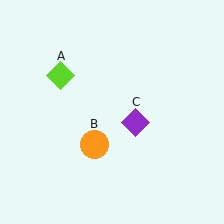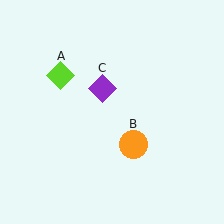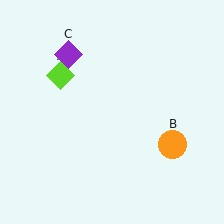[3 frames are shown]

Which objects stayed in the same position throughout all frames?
Lime diamond (object A) remained stationary.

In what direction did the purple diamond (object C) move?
The purple diamond (object C) moved up and to the left.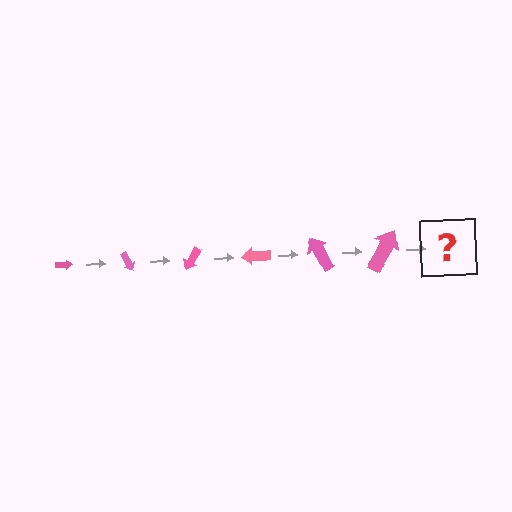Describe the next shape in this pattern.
It should be an arrow, larger than the previous one and rotated 360 degrees from the start.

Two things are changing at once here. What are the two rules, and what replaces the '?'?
The two rules are that the arrow grows larger each step and it rotates 60 degrees each step. The '?' should be an arrow, larger than the previous one and rotated 360 degrees from the start.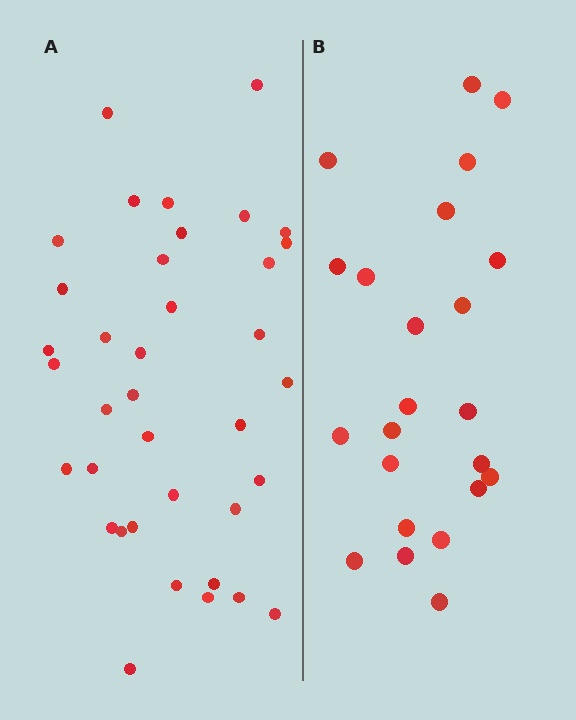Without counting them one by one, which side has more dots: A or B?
Region A (the left region) has more dots.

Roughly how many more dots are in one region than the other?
Region A has approximately 15 more dots than region B.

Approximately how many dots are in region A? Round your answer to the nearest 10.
About 40 dots. (The exact count is 37, which rounds to 40.)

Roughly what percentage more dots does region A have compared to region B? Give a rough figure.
About 60% more.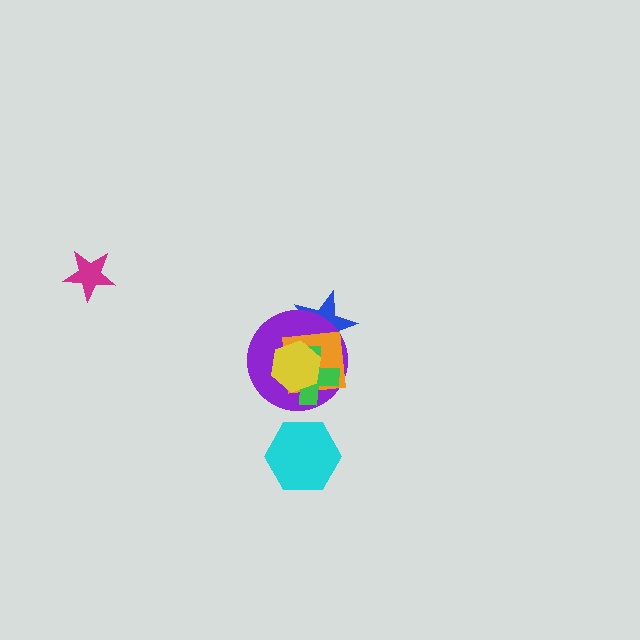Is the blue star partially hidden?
Yes, it is partially covered by another shape.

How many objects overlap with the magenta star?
0 objects overlap with the magenta star.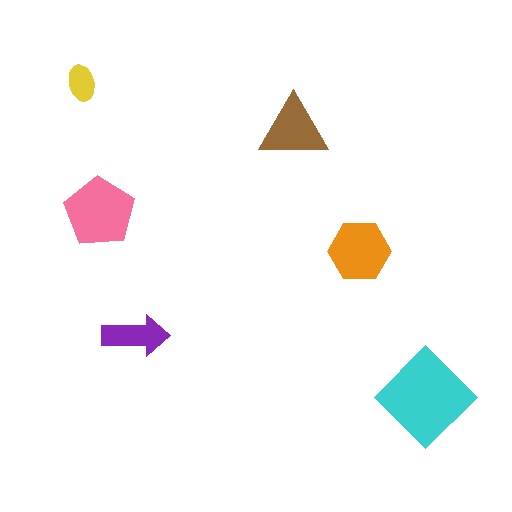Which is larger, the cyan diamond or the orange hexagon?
The cyan diamond.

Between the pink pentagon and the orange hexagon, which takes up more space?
The pink pentagon.